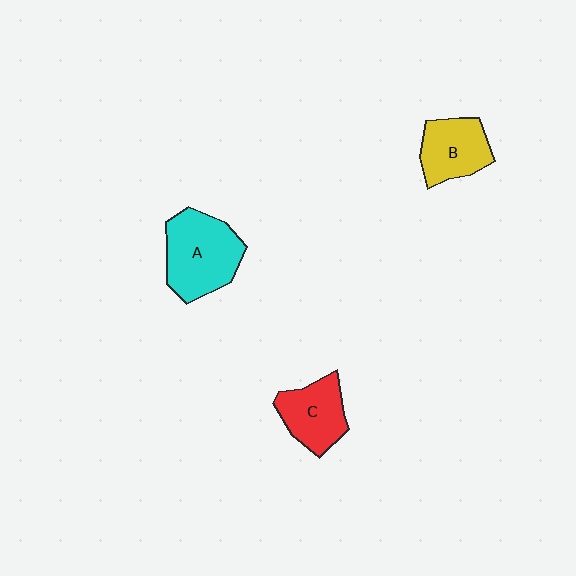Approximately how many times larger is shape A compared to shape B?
Approximately 1.4 times.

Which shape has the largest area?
Shape A (cyan).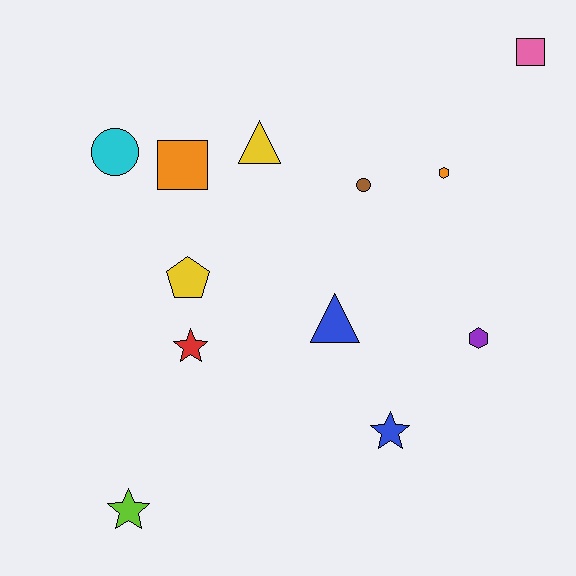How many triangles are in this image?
There are 2 triangles.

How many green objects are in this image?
There are no green objects.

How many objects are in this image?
There are 12 objects.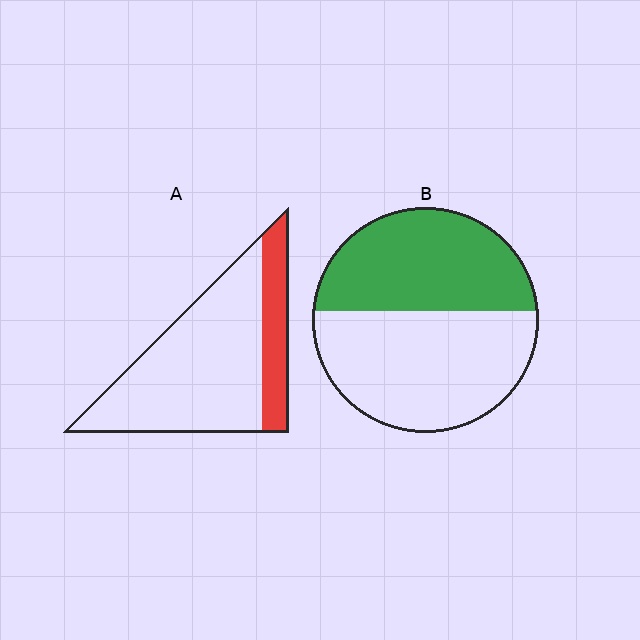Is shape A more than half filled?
No.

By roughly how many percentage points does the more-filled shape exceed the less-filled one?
By roughly 25 percentage points (B over A).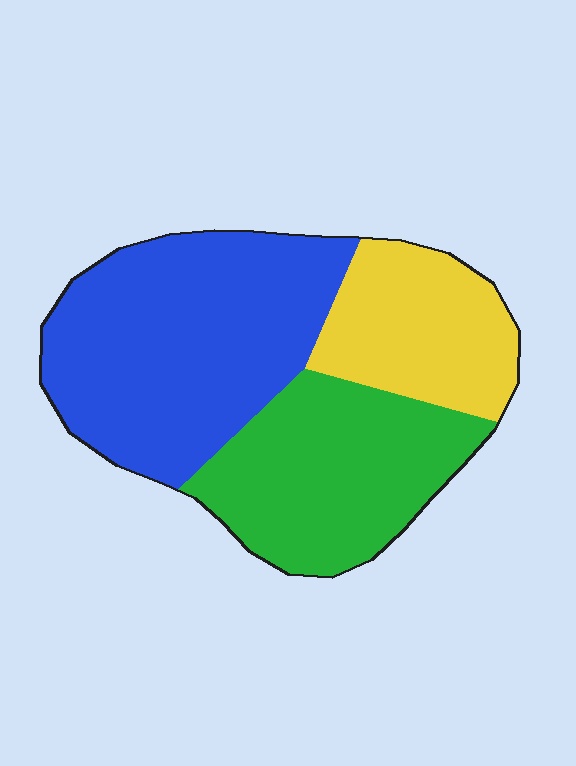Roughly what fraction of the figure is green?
Green takes up about one third (1/3) of the figure.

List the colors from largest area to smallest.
From largest to smallest: blue, green, yellow.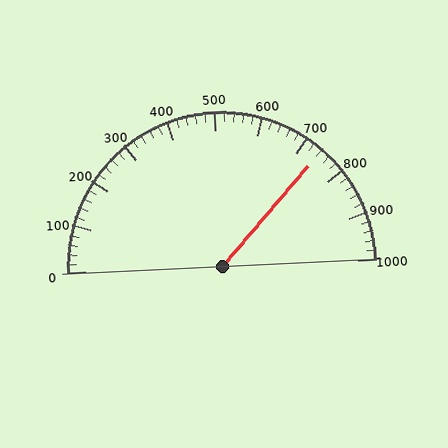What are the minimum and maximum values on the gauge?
The gauge ranges from 0 to 1000.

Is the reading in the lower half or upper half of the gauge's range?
The reading is in the upper half of the range (0 to 1000).